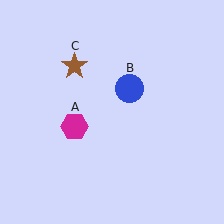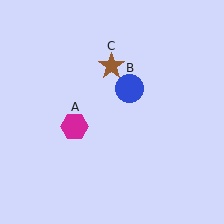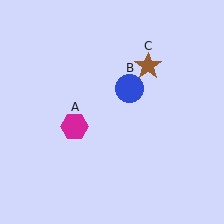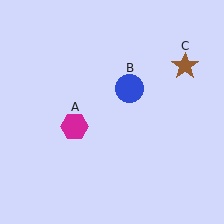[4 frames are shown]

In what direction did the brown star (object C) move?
The brown star (object C) moved right.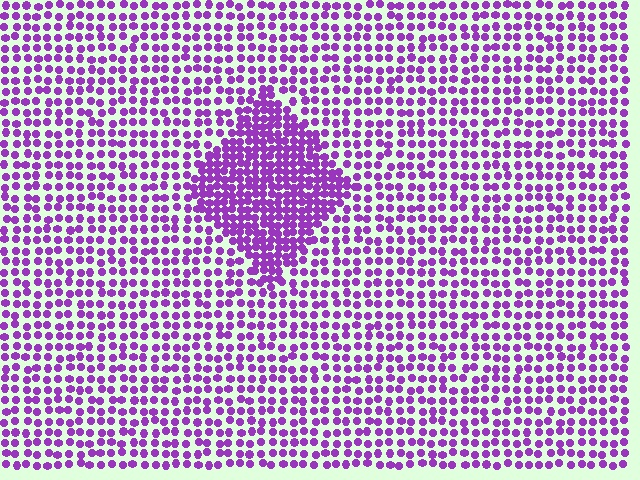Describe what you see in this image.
The image contains small purple elements arranged at two different densities. A diamond-shaped region is visible where the elements are more densely packed than the surrounding area.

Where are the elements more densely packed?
The elements are more densely packed inside the diamond boundary.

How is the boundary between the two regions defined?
The boundary is defined by a change in element density (approximately 2.0x ratio). All elements are the same color, size, and shape.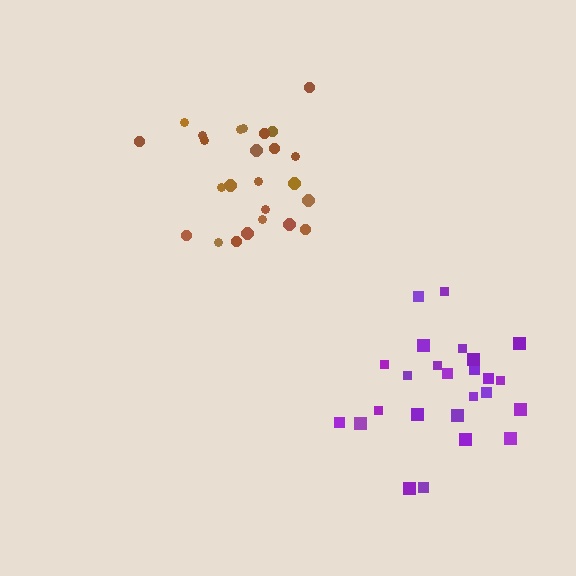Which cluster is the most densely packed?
Brown.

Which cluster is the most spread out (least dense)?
Purple.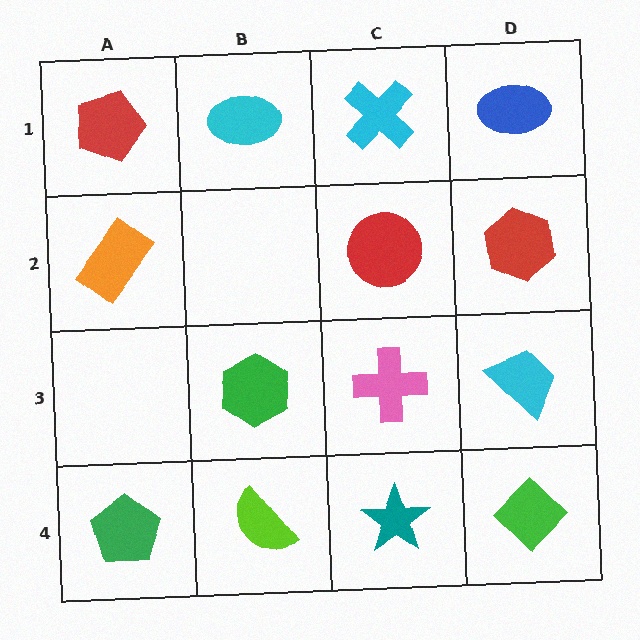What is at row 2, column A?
An orange rectangle.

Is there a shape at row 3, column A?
No, that cell is empty.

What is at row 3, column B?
A green hexagon.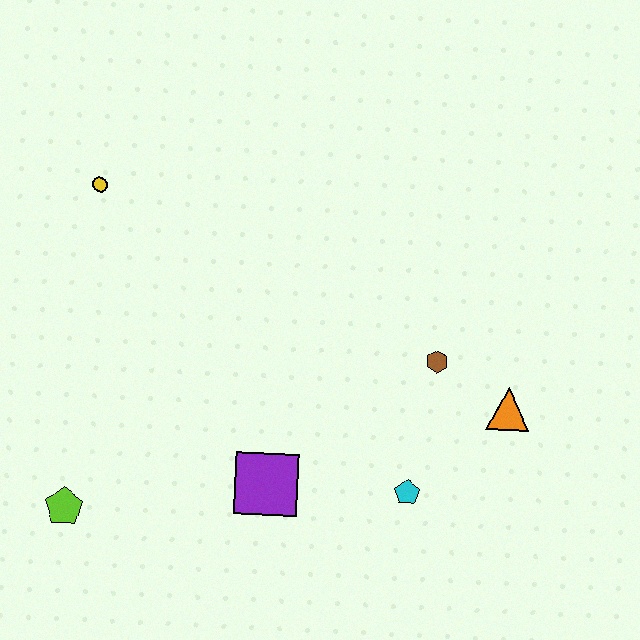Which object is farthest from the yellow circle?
The orange triangle is farthest from the yellow circle.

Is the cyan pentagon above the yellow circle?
No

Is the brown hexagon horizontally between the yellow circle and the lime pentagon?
No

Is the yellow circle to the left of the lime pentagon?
No